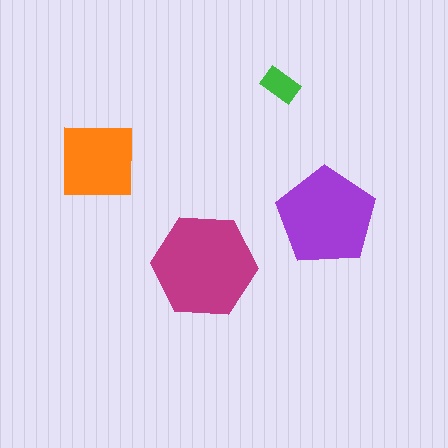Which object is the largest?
The magenta hexagon.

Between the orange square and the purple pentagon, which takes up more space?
The purple pentagon.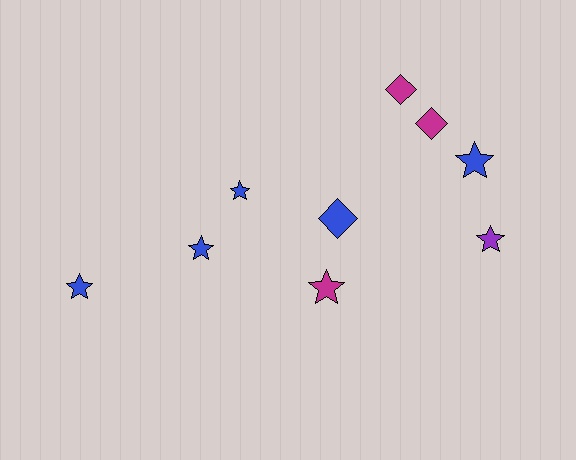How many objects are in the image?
There are 9 objects.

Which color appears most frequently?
Blue, with 5 objects.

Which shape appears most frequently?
Star, with 6 objects.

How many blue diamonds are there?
There is 1 blue diamond.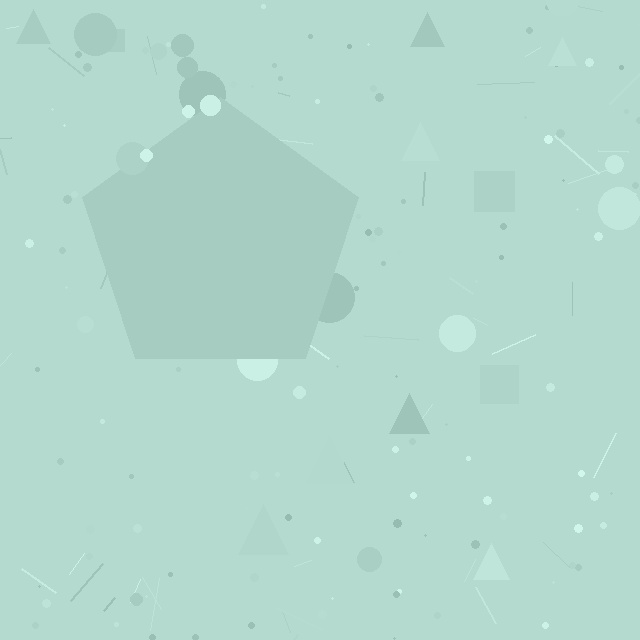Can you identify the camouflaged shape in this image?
The camouflaged shape is a pentagon.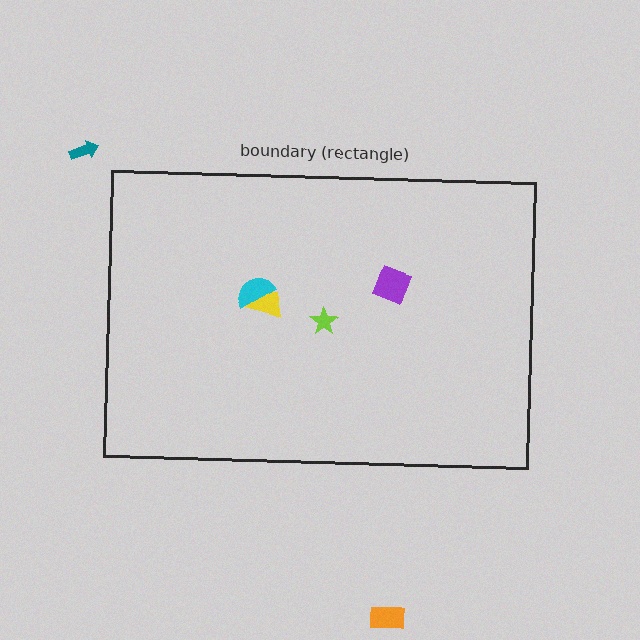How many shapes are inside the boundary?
4 inside, 2 outside.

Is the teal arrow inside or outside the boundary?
Outside.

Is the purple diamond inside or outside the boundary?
Inside.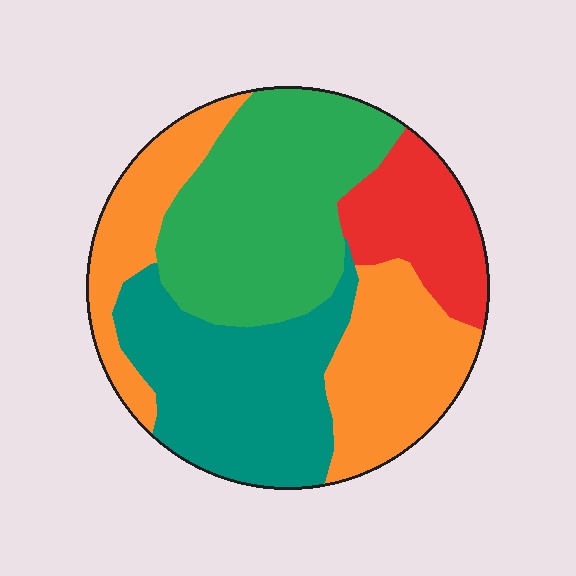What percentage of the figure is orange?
Orange takes up about one third (1/3) of the figure.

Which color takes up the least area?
Red, at roughly 15%.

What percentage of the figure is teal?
Teal covers 26% of the figure.